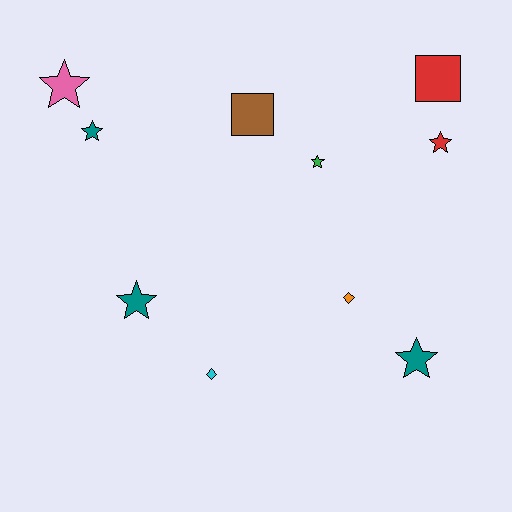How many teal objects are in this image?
There are 3 teal objects.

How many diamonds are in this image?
There are 2 diamonds.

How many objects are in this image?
There are 10 objects.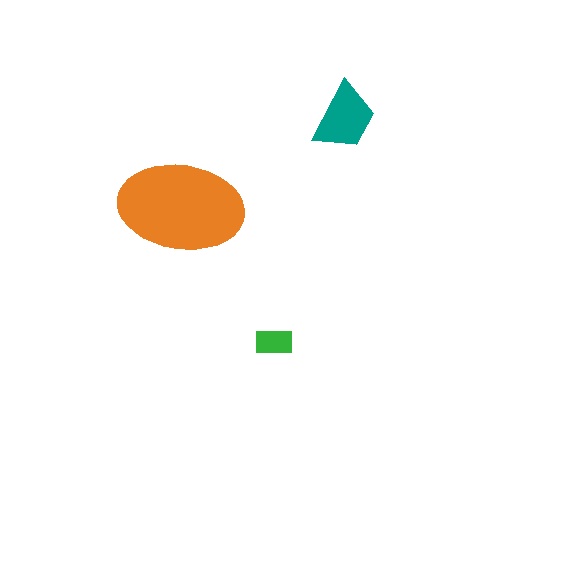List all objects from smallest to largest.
The green rectangle, the teal trapezoid, the orange ellipse.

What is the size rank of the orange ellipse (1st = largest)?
1st.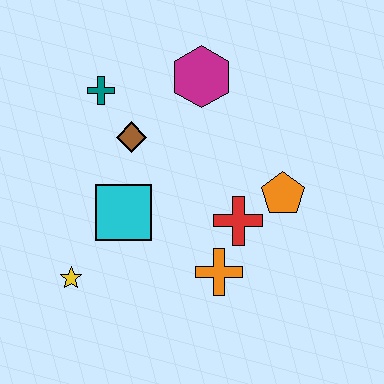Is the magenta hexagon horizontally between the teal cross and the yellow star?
No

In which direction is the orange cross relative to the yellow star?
The orange cross is to the right of the yellow star.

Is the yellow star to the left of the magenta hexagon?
Yes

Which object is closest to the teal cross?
The brown diamond is closest to the teal cross.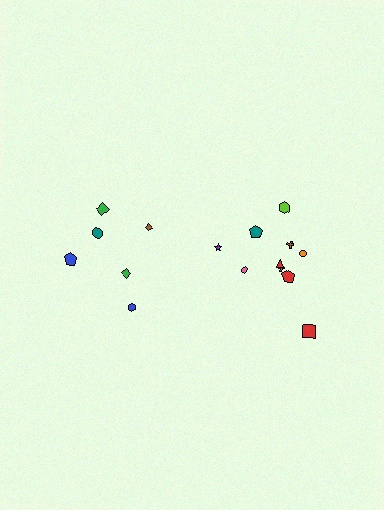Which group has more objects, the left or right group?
The right group.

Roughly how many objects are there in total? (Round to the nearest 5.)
Roughly 15 objects in total.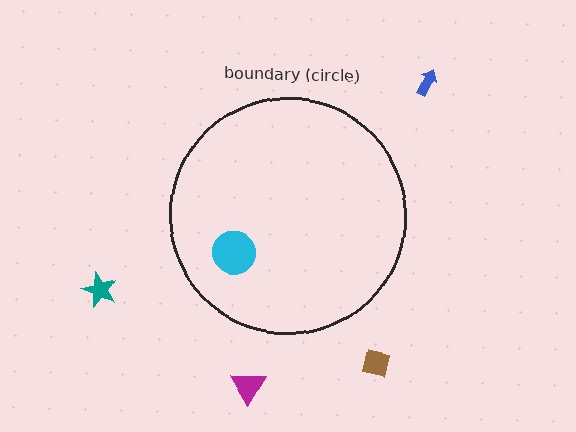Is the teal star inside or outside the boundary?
Outside.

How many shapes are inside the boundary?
1 inside, 4 outside.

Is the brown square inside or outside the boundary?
Outside.